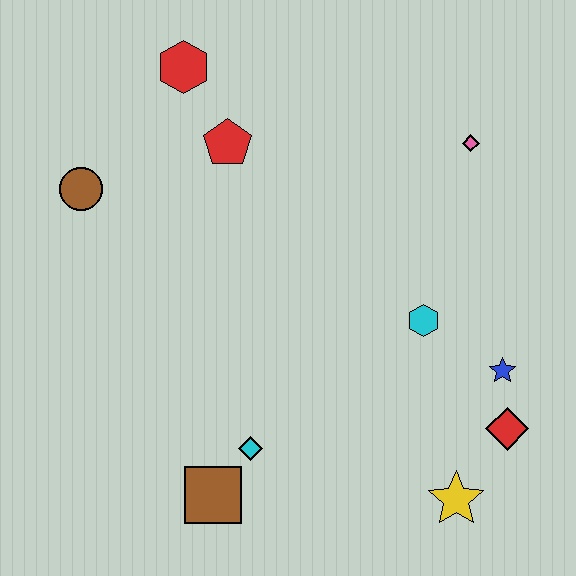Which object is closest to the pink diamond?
The cyan hexagon is closest to the pink diamond.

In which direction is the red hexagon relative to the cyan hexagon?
The red hexagon is above the cyan hexagon.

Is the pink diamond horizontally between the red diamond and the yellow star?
Yes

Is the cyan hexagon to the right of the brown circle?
Yes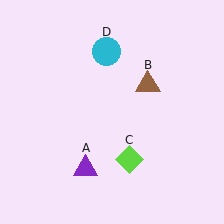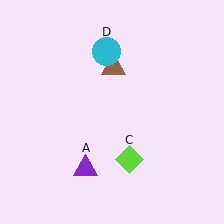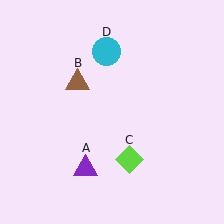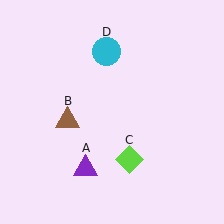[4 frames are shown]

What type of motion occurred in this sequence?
The brown triangle (object B) rotated counterclockwise around the center of the scene.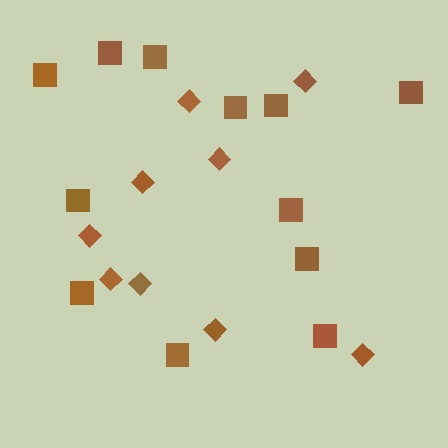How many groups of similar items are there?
There are 2 groups: one group of squares (12) and one group of diamonds (9).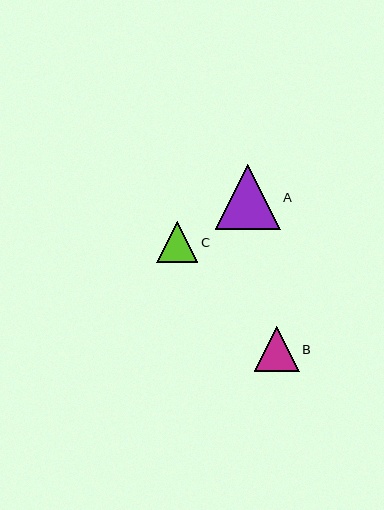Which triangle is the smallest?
Triangle C is the smallest with a size of approximately 41 pixels.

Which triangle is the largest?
Triangle A is the largest with a size of approximately 64 pixels.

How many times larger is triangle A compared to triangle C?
Triangle A is approximately 1.6 times the size of triangle C.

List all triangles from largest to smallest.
From largest to smallest: A, B, C.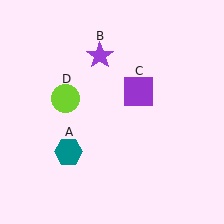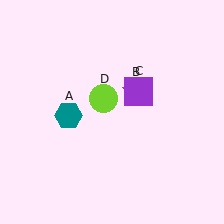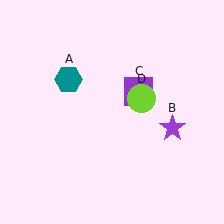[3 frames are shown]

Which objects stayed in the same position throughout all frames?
Purple square (object C) remained stationary.